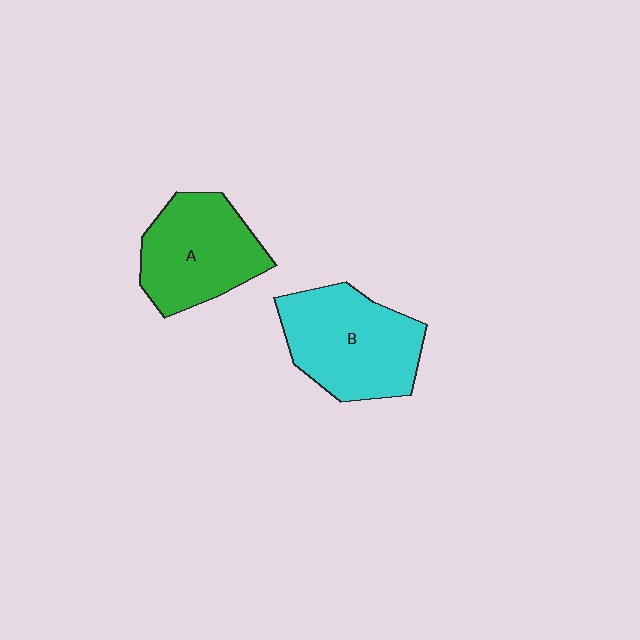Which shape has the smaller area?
Shape A (green).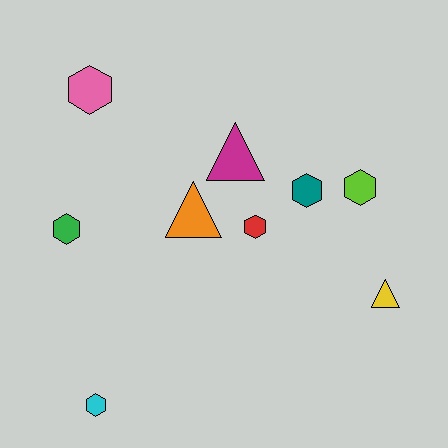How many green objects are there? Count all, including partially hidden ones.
There is 1 green object.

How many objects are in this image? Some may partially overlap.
There are 9 objects.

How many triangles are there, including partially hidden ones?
There are 3 triangles.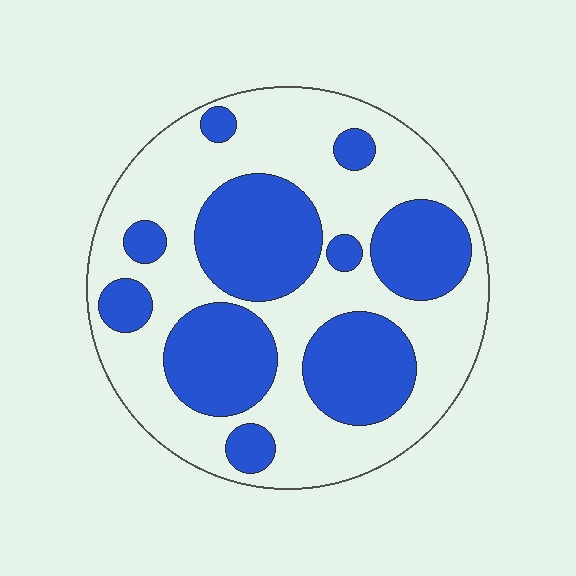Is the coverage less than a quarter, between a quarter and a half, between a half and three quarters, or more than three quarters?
Between a quarter and a half.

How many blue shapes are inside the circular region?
10.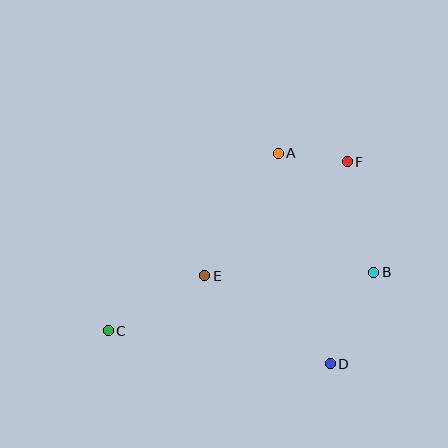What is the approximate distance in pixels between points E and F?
The distance between E and F is approximately 183 pixels.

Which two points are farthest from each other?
Points C and F are farthest from each other.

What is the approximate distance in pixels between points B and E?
The distance between B and E is approximately 169 pixels.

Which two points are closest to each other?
Points A and F are closest to each other.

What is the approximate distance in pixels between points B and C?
The distance between B and C is approximately 272 pixels.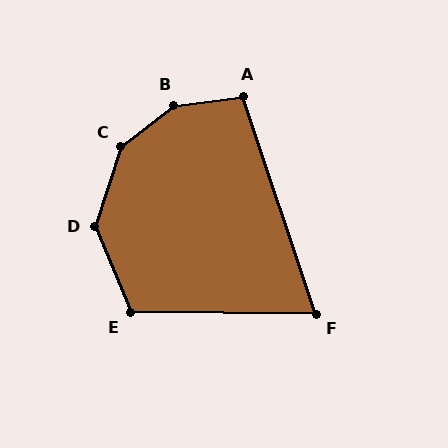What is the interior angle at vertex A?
Approximately 101 degrees (obtuse).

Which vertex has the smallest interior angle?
F, at approximately 71 degrees.